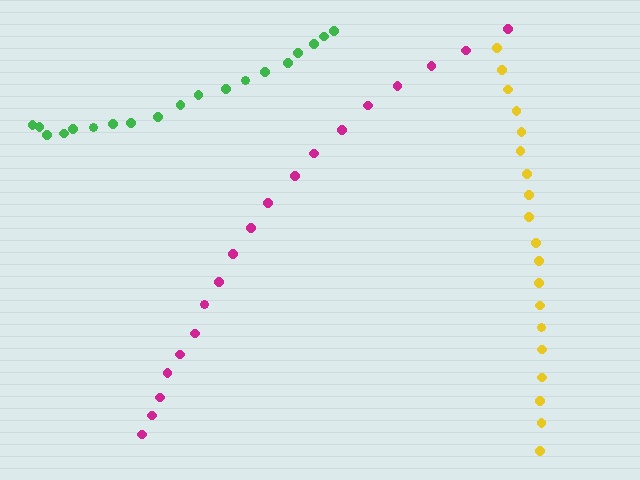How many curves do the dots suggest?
There are 3 distinct paths.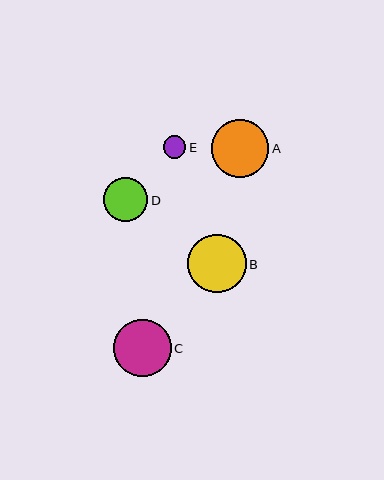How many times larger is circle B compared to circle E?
Circle B is approximately 2.6 times the size of circle E.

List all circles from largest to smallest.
From largest to smallest: B, A, C, D, E.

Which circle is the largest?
Circle B is the largest with a size of approximately 58 pixels.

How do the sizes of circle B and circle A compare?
Circle B and circle A are approximately the same size.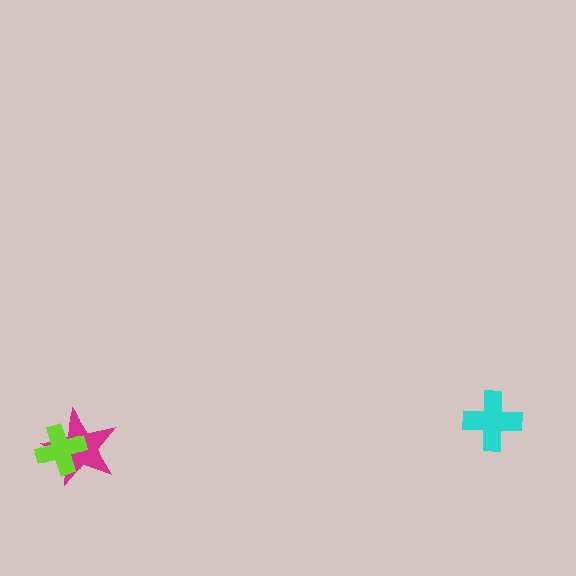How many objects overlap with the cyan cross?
0 objects overlap with the cyan cross.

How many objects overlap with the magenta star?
1 object overlaps with the magenta star.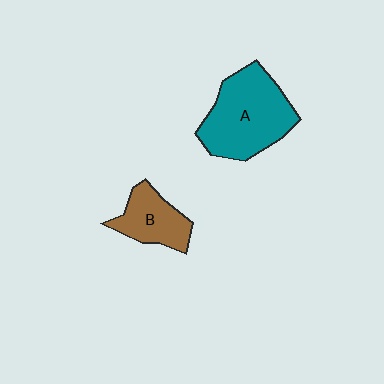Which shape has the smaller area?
Shape B (brown).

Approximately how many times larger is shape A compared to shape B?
Approximately 1.9 times.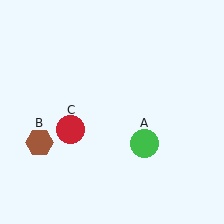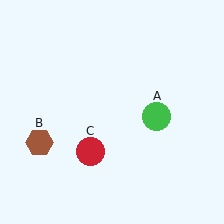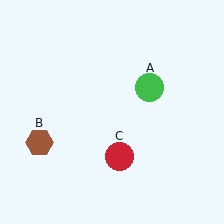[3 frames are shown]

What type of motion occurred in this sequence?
The green circle (object A), red circle (object C) rotated counterclockwise around the center of the scene.